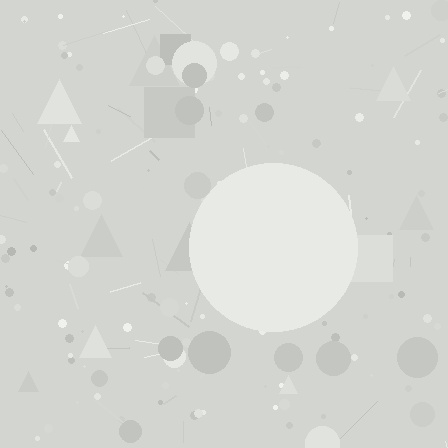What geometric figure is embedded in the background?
A circle is embedded in the background.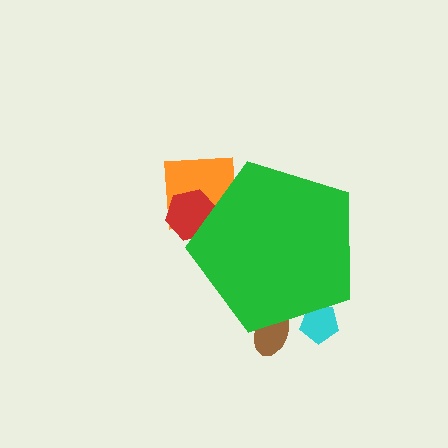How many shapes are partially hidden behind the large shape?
4 shapes are partially hidden.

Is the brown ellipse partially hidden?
Yes, the brown ellipse is partially hidden behind the green pentagon.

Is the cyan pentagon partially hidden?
Yes, the cyan pentagon is partially hidden behind the green pentagon.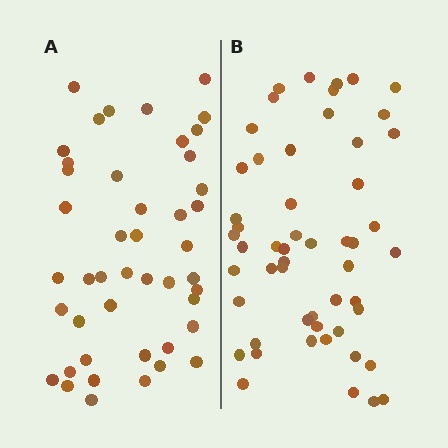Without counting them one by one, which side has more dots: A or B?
Region B (the right region) has more dots.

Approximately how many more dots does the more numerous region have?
Region B has roughly 8 or so more dots than region A.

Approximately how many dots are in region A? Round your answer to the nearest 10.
About 40 dots. (The exact count is 45, which rounds to 40.)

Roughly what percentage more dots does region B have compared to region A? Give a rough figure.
About 20% more.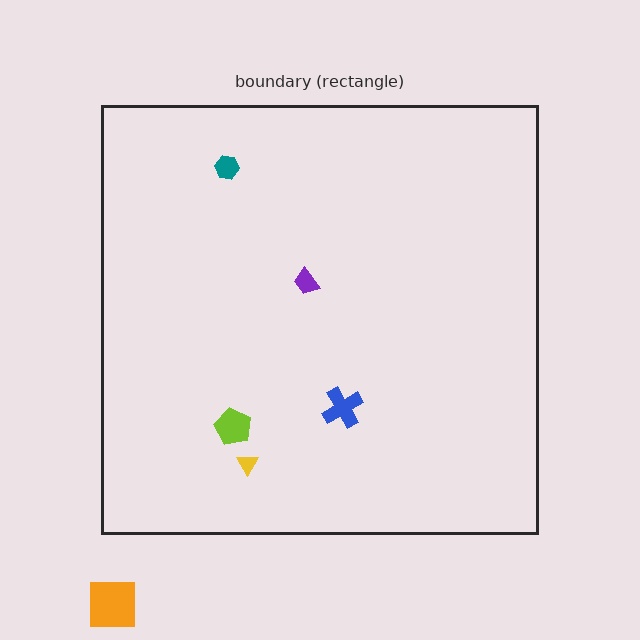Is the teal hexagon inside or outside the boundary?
Inside.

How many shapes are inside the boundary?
5 inside, 1 outside.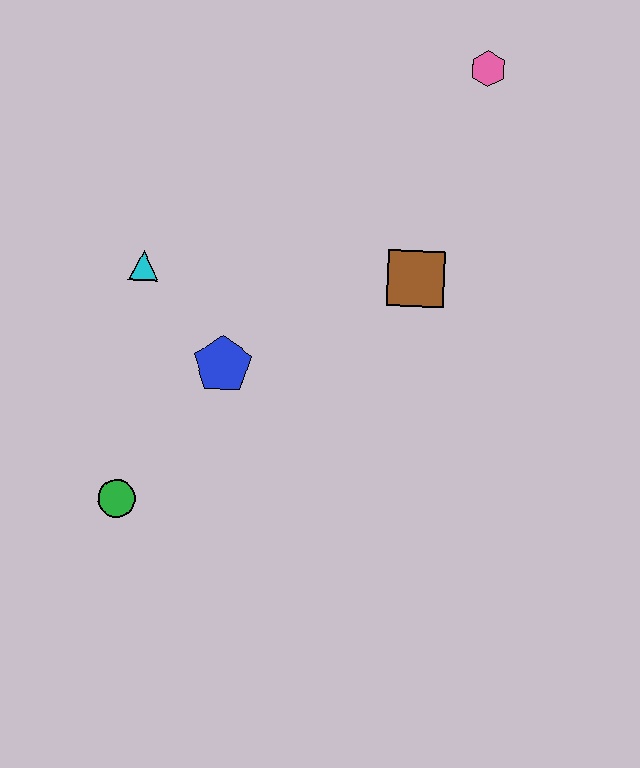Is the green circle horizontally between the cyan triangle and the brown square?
No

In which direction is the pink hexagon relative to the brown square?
The pink hexagon is above the brown square.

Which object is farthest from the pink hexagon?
The green circle is farthest from the pink hexagon.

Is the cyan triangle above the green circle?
Yes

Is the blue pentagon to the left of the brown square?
Yes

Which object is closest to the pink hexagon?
The brown square is closest to the pink hexagon.